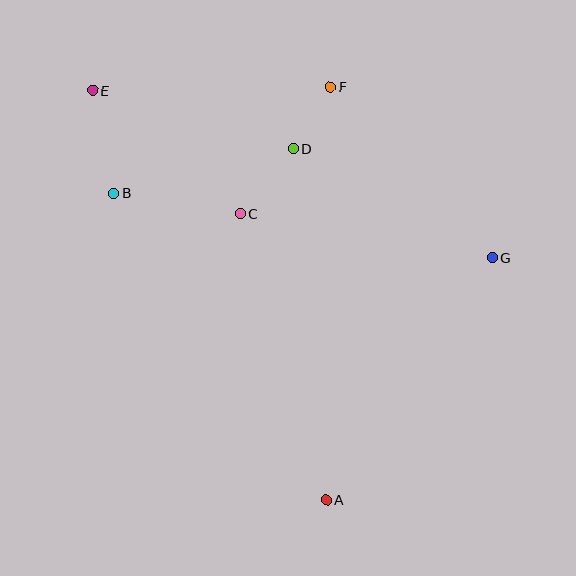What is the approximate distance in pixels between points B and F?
The distance between B and F is approximately 241 pixels.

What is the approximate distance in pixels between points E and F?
The distance between E and F is approximately 238 pixels.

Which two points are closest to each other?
Points D and F are closest to each other.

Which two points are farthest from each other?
Points A and E are farthest from each other.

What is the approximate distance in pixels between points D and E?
The distance between D and E is approximately 209 pixels.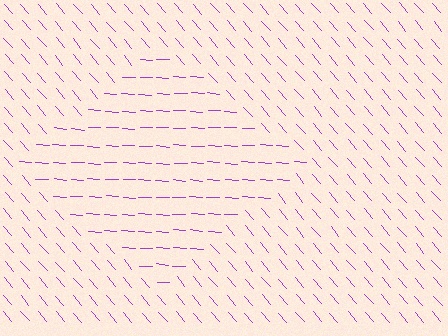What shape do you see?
I see a diamond.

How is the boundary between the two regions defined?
The boundary is defined purely by a change in line orientation (approximately 45 degrees difference). All lines are the same color and thickness.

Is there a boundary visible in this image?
Yes, there is a texture boundary formed by a change in line orientation.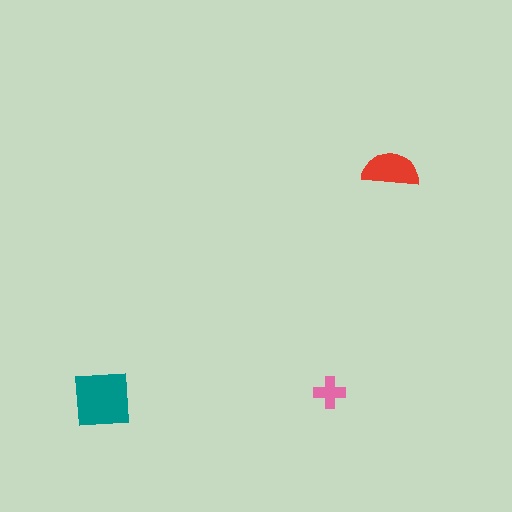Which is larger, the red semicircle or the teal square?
The teal square.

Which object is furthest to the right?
The red semicircle is rightmost.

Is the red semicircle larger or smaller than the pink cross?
Larger.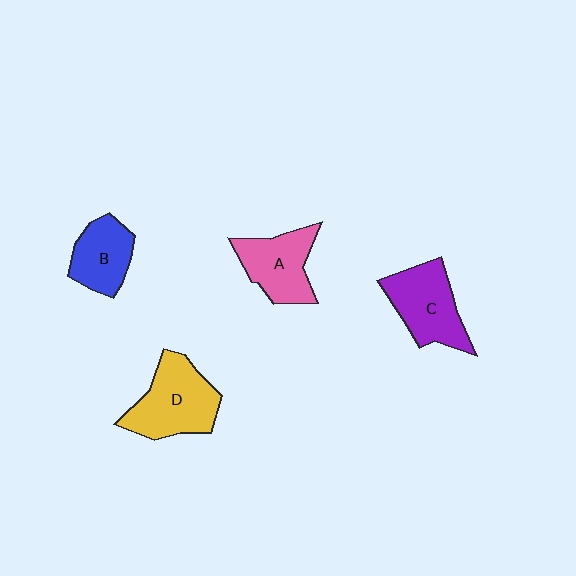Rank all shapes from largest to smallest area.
From largest to smallest: D (yellow), C (purple), A (pink), B (blue).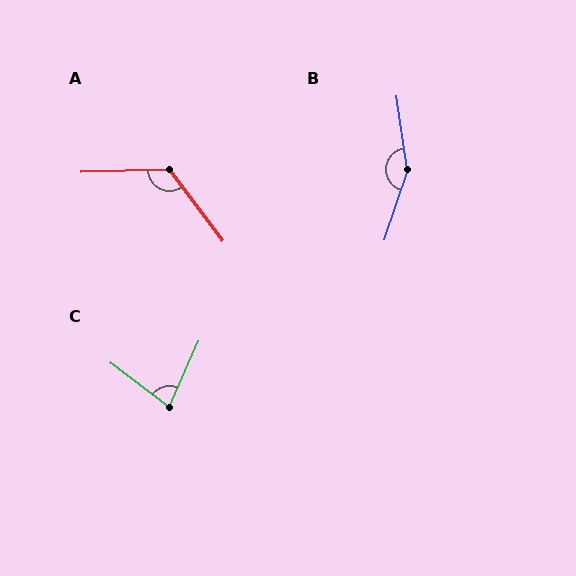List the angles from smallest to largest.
C (76°), A (125°), B (153°).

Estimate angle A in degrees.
Approximately 125 degrees.